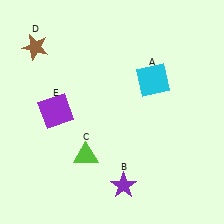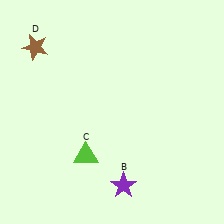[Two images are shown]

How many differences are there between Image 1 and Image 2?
There are 2 differences between the two images.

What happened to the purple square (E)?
The purple square (E) was removed in Image 2. It was in the top-left area of Image 1.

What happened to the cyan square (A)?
The cyan square (A) was removed in Image 2. It was in the top-right area of Image 1.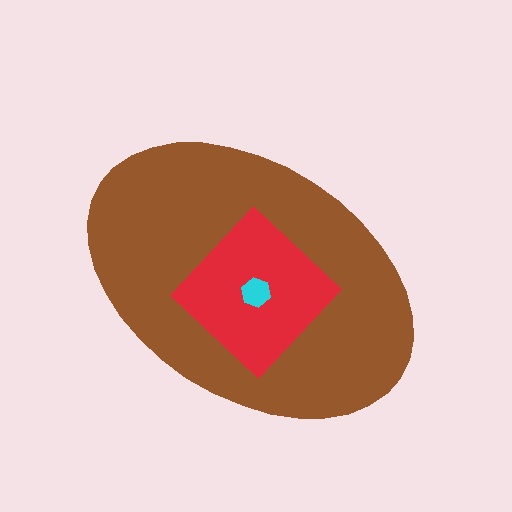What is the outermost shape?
The brown ellipse.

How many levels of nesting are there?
3.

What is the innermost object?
The cyan hexagon.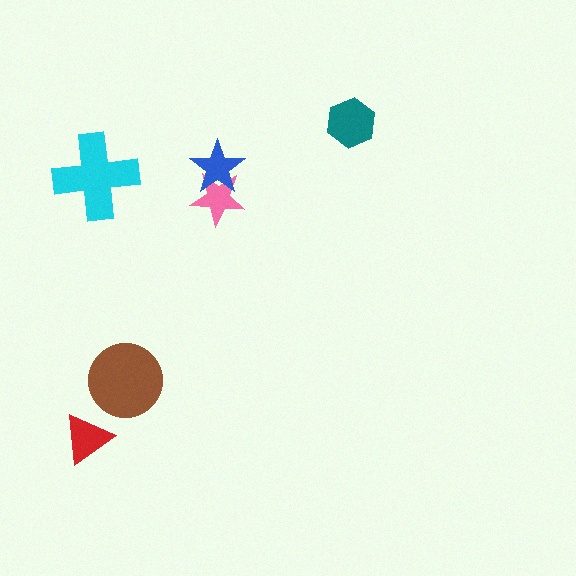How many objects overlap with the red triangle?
0 objects overlap with the red triangle.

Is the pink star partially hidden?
Yes, it is partially covered by another shape.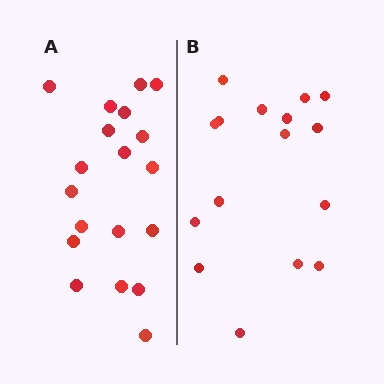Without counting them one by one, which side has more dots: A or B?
Region A (the left region) has more dots.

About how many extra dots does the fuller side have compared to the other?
Region A has just a few more — roughly 2 or 3 more dots than region B.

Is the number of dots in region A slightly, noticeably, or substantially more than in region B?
Region A has only slightly more — the two regions are fairly close. The ratio is roughly 1.2 to 1.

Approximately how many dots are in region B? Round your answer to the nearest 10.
About 20 dots. (The exact count is 16, which rounds to 20.)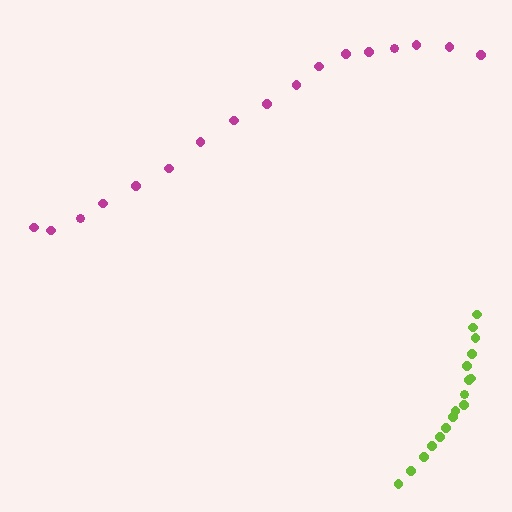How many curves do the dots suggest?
There are 2 distinct paths.